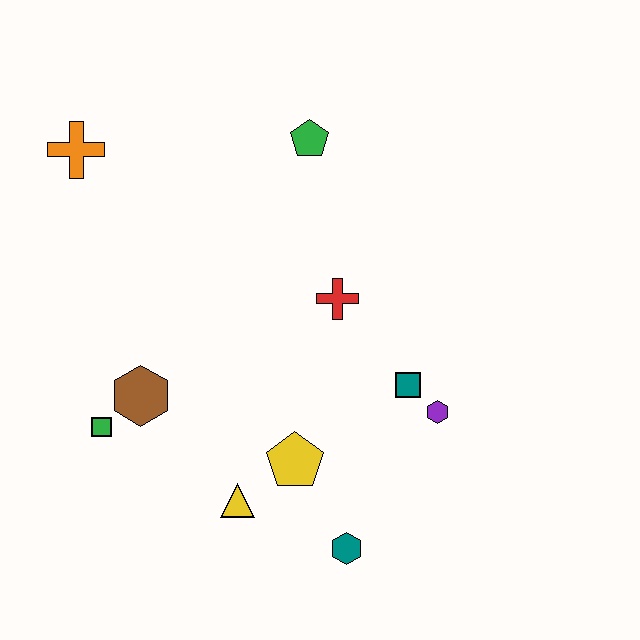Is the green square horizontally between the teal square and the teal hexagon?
No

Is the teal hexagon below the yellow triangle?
Yes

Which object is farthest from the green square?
The green pentagon is farthest from the green square.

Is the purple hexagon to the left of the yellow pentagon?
No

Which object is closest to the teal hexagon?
The yellow pentagon is closest to the teal hexagon.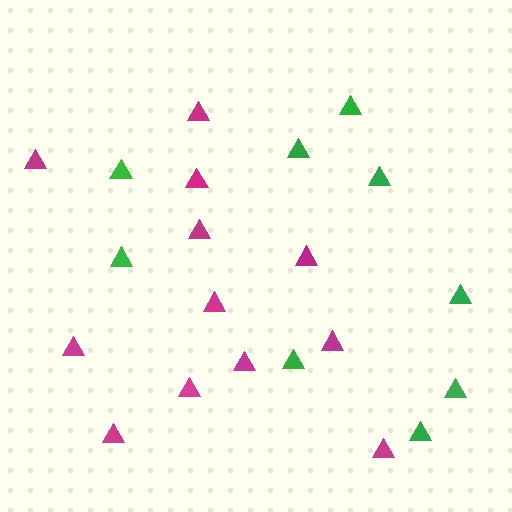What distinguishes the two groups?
There are 2 groups: one group of green triangles (9) and one group of magenta triangles (12).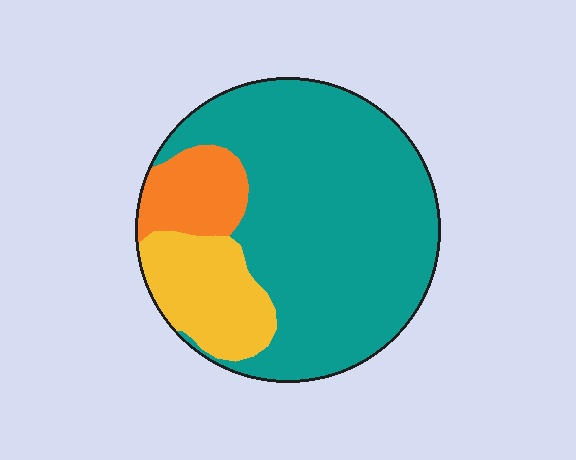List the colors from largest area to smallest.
From largest to smallest: teal, yellow, orange.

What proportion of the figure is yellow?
Yellow covers around 15% of the figure.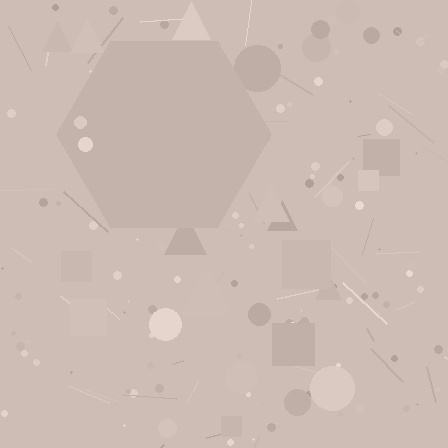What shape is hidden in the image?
A hexagon is hidden in the image.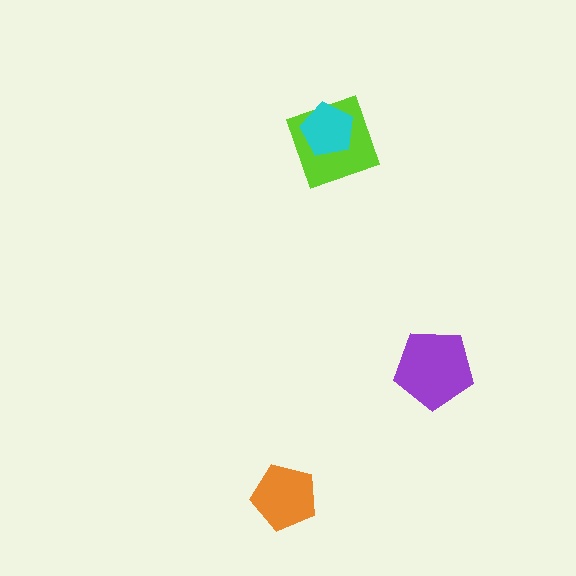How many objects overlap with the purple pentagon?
0 objects overlap with the purple pentagon.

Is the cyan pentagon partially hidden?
No, no other shape covers it.